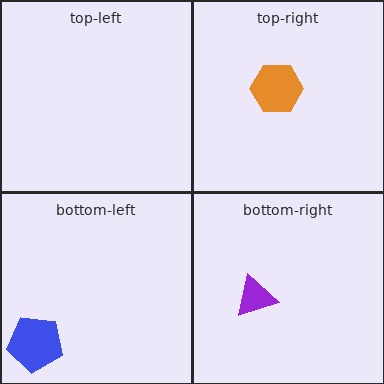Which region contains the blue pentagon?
The bottom-left region.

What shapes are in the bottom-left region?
The blue pentagon.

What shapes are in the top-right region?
The orange hexagon.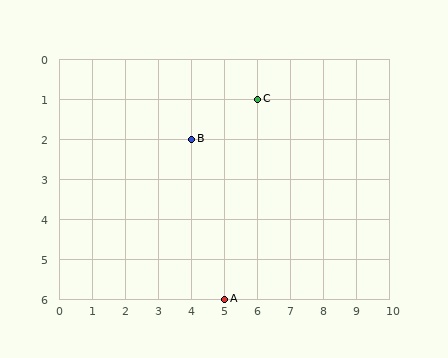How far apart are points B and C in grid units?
Points B and C are 2 columns and 1 row apart (about 2.2 grid units diagonally).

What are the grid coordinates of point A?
Point A is at grid coordinates (5, 6).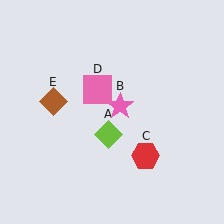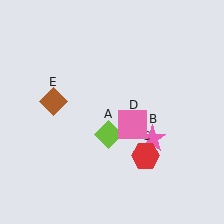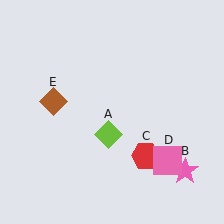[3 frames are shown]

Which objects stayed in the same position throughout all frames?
Lime diamond (object A) and red hexagon (object C) and brown diamond (object E) remained stationary.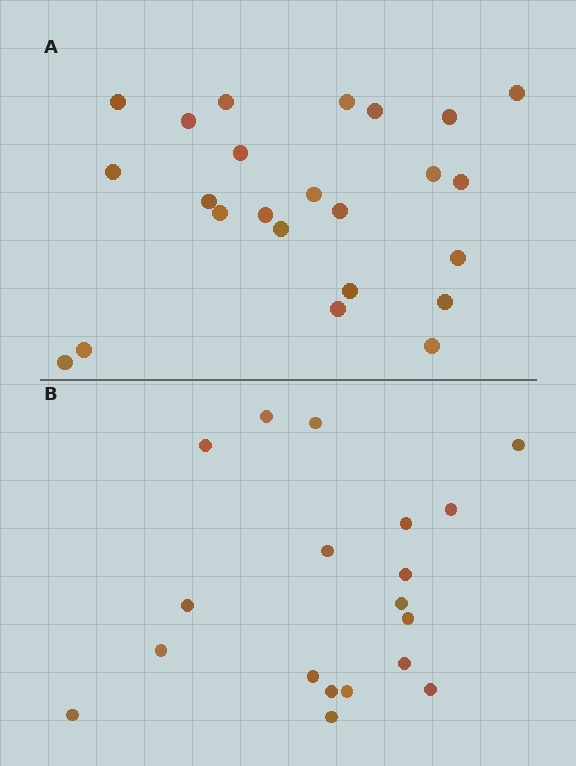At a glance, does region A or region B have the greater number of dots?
Region A (the top region) has more dots.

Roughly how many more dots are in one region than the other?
Region A has about 5 more dots than region B.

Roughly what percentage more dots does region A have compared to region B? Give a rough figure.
About 25% more.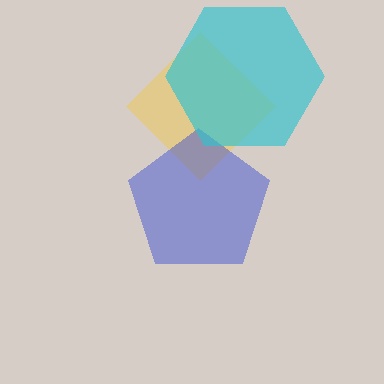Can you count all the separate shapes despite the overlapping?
Yes, there are 3 separate shapes.